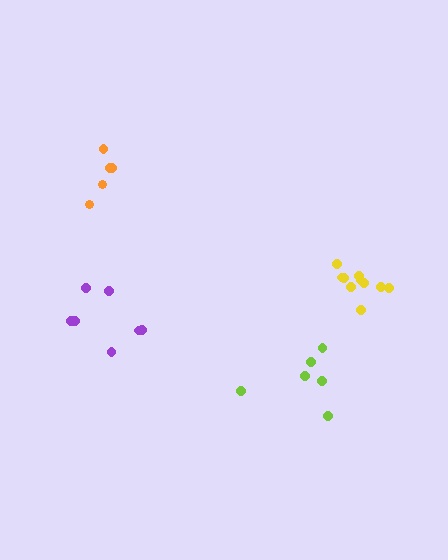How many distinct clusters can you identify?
There are 4 distinct clusters.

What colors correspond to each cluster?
The clusters are colored: lime, purple, orange, yellow.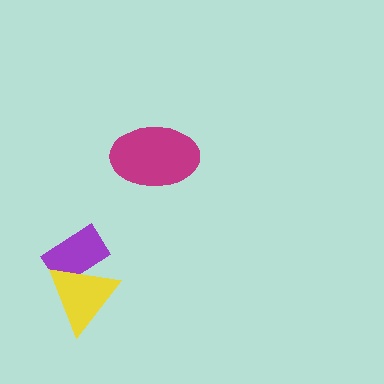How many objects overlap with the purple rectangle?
1 object overlaps with the purple rectangle.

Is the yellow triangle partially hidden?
No, no other shape covers it.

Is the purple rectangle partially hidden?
Yes, it is partially covered by another shape.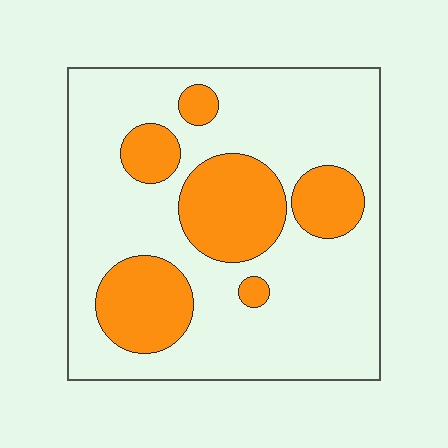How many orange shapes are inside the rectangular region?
6.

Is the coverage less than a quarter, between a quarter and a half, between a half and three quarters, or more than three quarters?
Between a quarter and a half.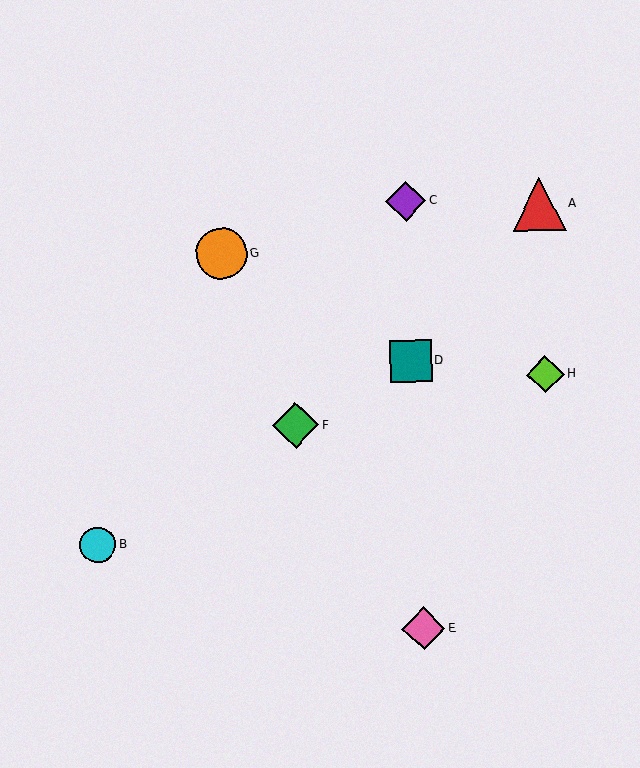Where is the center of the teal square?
The center of the teal square is at (411, 361).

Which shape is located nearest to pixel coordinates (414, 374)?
The teal square (labeled D) at (411, 361) is nearest to that location.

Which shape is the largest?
The red triangle (labeled A) is the largest.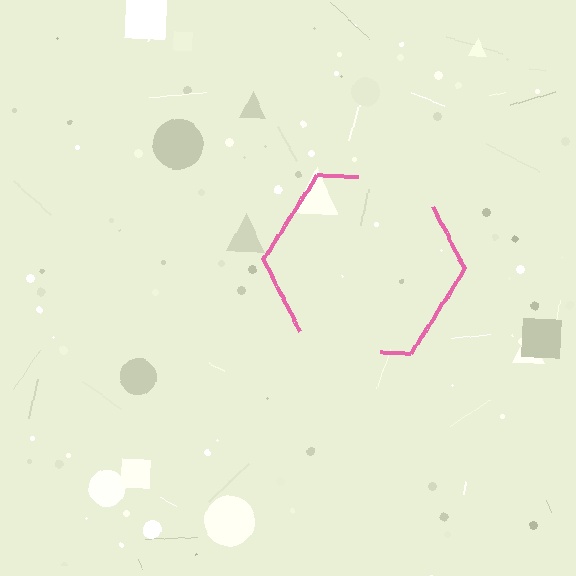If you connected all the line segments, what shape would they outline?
They would outline a hexagon.